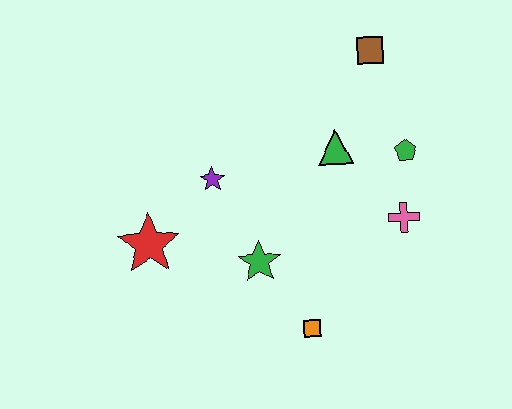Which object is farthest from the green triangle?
The red star is farthest from the green triangle.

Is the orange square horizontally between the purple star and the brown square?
Yes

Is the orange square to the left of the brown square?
Yes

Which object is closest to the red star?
The purple star is closest to the red star.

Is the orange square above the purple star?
No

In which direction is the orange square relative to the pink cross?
The orange square is below the pink cross.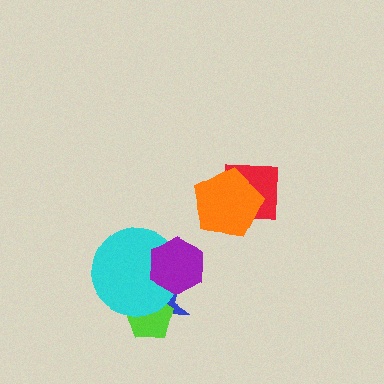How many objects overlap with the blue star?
3 objects overlap with the blue star.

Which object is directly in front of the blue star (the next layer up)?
The lime pentagon is directly in front of the blue star.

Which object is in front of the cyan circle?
The purple hexagon is in front of the cyan circle.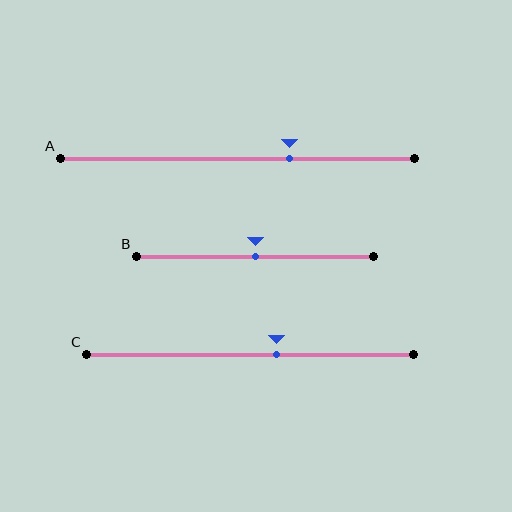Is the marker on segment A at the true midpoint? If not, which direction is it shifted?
No, the marker on segment A is shifted to the right by about 15% of the segment length.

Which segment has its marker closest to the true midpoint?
Segment B has its marker closest to the true midpoint.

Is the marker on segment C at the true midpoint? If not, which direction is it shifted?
No, the marker on segment C is shifted to the right by about 8% of the segment length.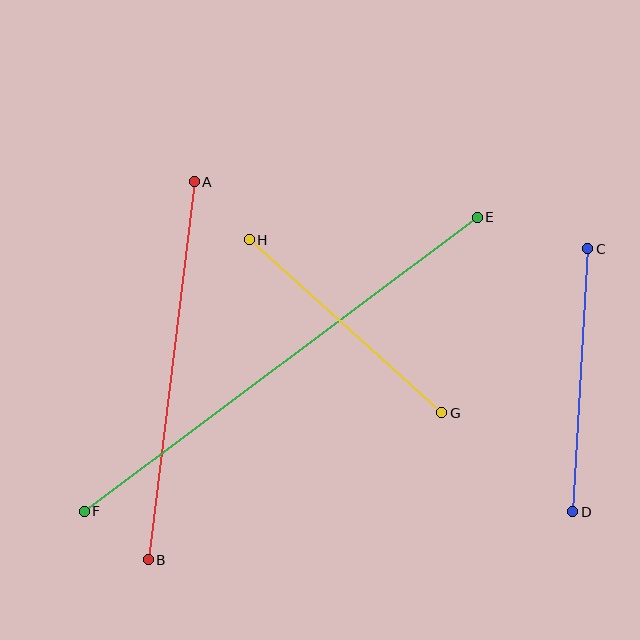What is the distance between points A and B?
The distance is approximately 380 pixels.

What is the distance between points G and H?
The distance is approximately 259 pixels.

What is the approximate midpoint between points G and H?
The midpoint is at approximately (346, 326) pixels.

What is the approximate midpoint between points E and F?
The midpoint is at approximately (281, 364) pixels.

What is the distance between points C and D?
The distance is approximately 263 pixels.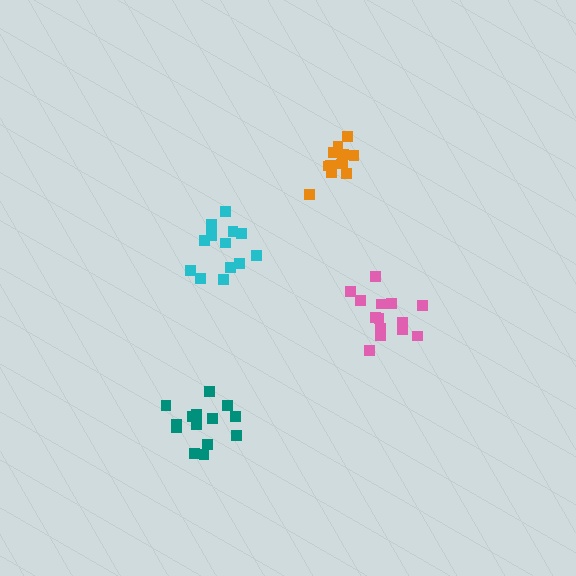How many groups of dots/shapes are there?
There are 4 groups.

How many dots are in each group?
Group 1: 13 dots, Group 2: 14 dots, Group 3: 14 dots, Group 4: 12 dots (53 total).